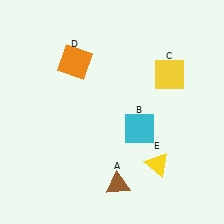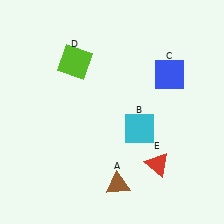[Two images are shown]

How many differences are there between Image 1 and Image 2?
There are 3 differences between the two images.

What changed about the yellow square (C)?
In Image 1, C is yellow. In Image 2, it changed to blue.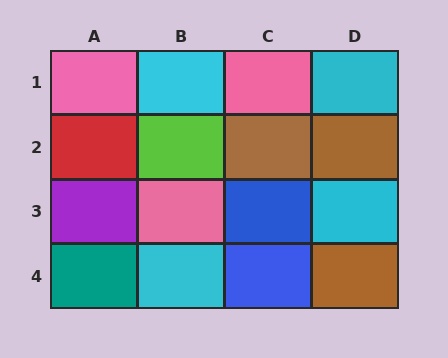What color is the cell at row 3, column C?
Blue.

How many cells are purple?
1 cell is purple.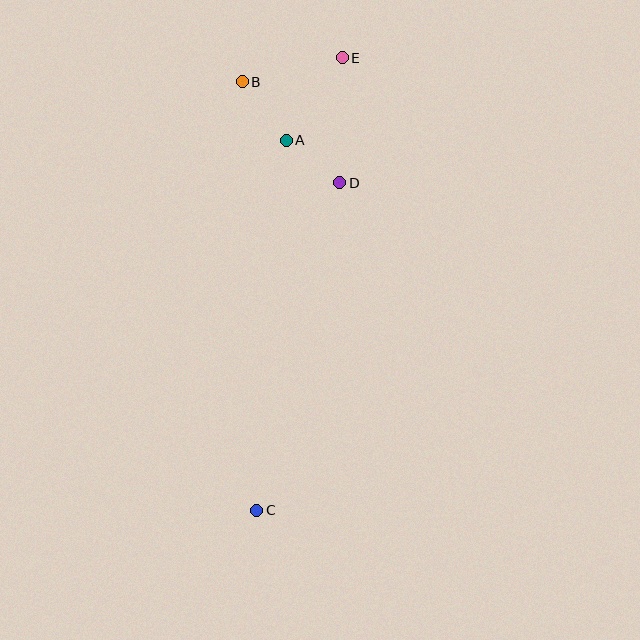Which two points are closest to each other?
Points A and D are closest to each other.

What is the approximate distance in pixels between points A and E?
The distance between A and E is approximately 100 pixels.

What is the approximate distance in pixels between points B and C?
The distance between B and C is approximately 428 pixels.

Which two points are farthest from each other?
Points C and E are farthest from each other.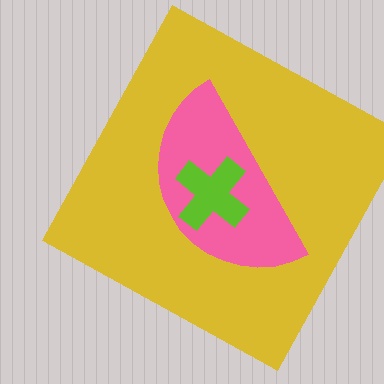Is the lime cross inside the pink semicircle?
Yes.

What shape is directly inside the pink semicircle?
The lime cross.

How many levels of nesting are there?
3.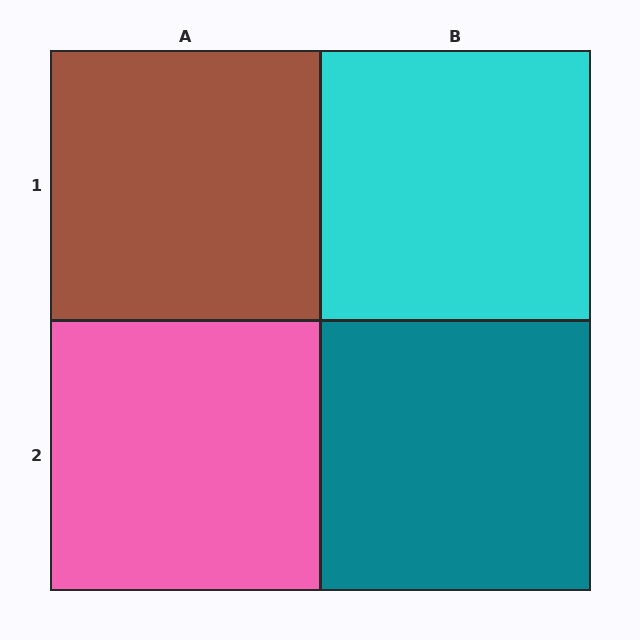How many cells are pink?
1 cell is pink.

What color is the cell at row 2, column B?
Teal.